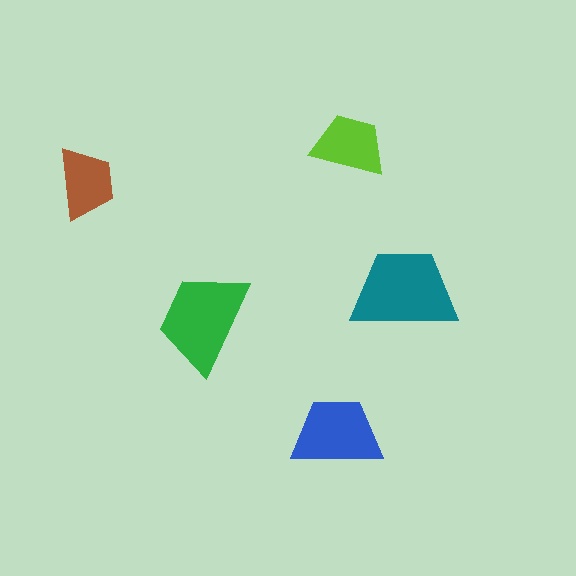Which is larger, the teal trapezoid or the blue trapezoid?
The teal one.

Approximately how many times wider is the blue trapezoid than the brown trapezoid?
About 1.5 times wider.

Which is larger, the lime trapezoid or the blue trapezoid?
The blue one.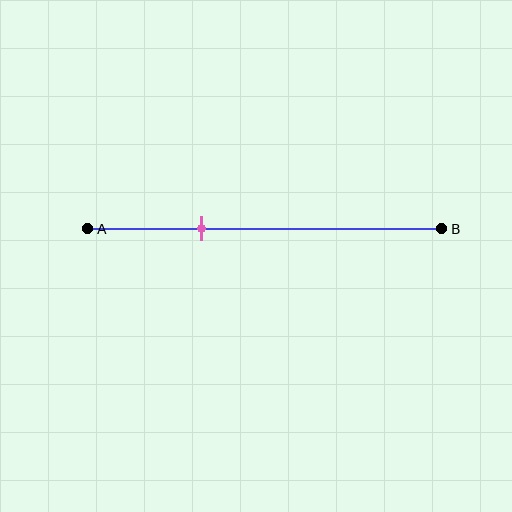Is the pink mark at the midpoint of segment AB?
No, the mark is at about 30% from A, not at the 50% midpoint.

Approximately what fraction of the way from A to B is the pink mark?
The pink mark is approximately 30% of the way from A to B.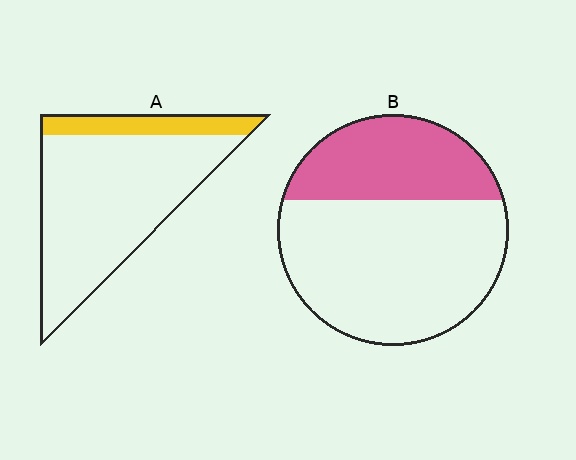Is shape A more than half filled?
No.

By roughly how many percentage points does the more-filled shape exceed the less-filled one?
By roughly 15 percentage points (B over A).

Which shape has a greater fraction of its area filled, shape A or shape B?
Shape B.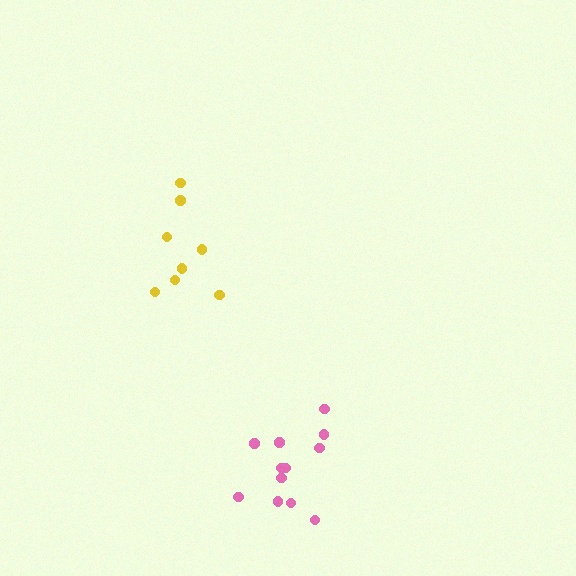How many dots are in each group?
Group 1: 12 dots, Group 2: 8 dots (20 total).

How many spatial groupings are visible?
There are 2 spatial groupings.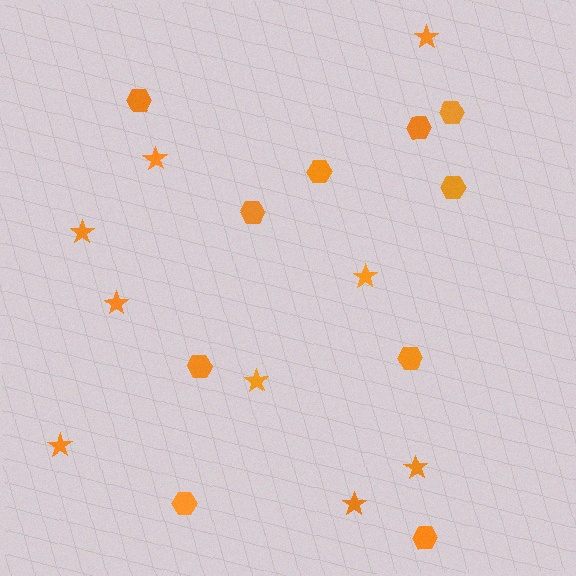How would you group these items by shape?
There are 2 groups: one group of hexagons (10) and one group of stars (9).